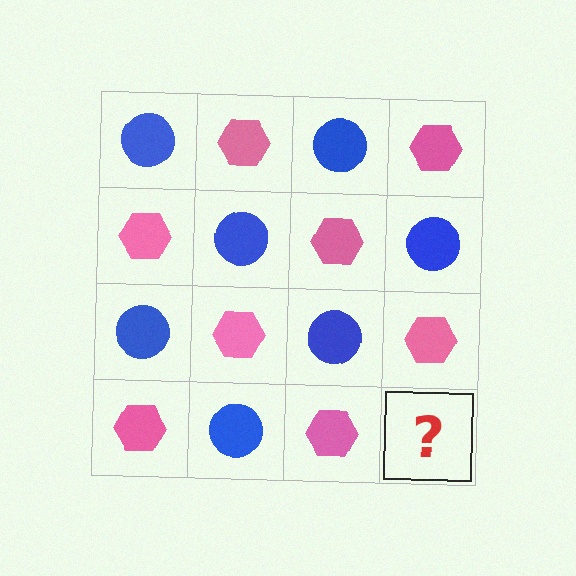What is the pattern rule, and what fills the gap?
The rule is that it alternates blue circle and pink hexagon in a checkerboard pattern. The gap should be filled with a blue circle.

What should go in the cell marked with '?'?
The missing cell should contain a blue circle.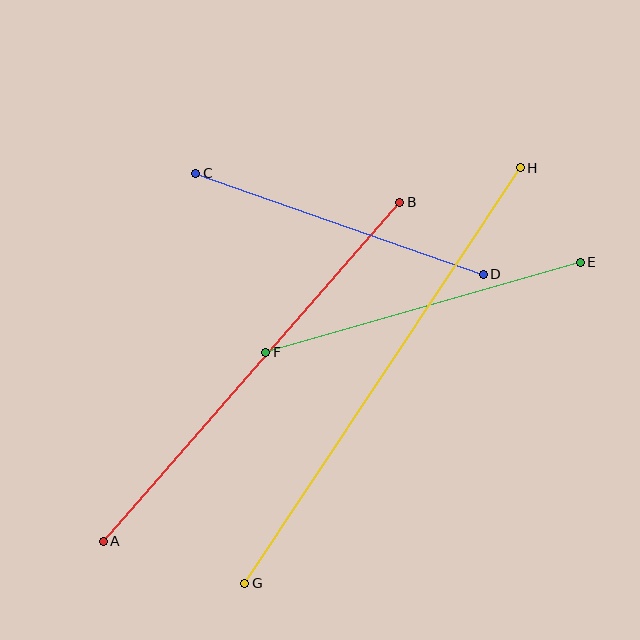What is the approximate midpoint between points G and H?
The midpoint is at approximately (383, 375) pixels.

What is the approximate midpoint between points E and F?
The midpoint is at approximately (423, 307) pixels.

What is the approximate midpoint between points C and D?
The midpoint is at approximately (340, 224) pixels.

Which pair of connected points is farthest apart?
Points G and H are farthest apart.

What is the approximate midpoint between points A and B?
The midpoint is at approximately (252, 372) pixels.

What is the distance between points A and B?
The distance is approximately 450 pixels.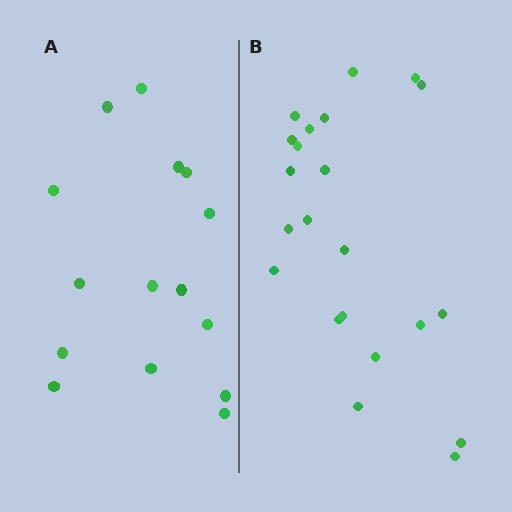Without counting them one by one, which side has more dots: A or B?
Region B (the right region) has more dots.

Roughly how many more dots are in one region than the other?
Region B has roughly 8 or so more dots than region A.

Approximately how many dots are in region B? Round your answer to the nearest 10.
About 20 dots. (The exact count is 22, which rounds to 20.)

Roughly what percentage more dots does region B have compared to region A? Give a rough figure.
About 45% more.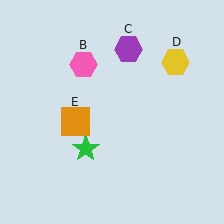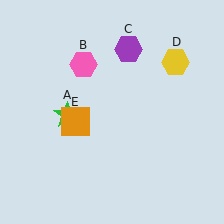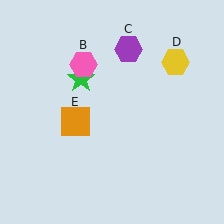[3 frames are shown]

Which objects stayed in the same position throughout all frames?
Pink hexagon (object B) and purple hexagon (object C) and yellow hexagon (object D) and orange square (object E) remained stationary.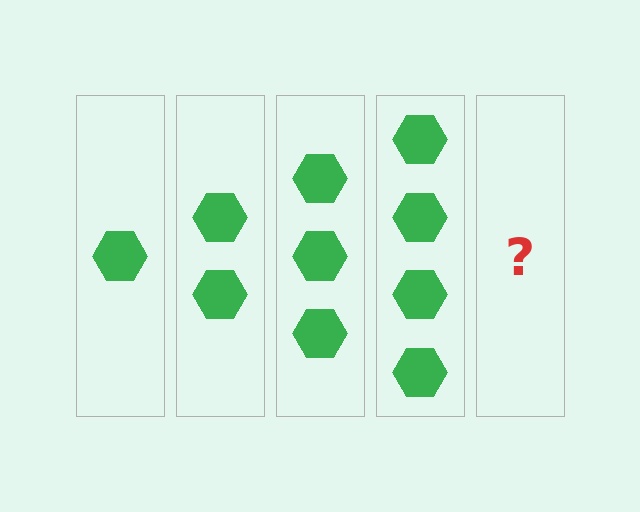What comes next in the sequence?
The next element should be 5 hexagons.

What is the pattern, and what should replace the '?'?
The pattern is that each step adds one more hexagon. The '?' should be 5 hexagons.